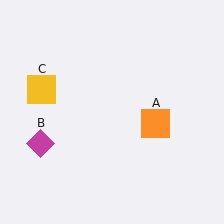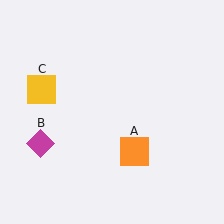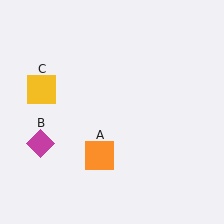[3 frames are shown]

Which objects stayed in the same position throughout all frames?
Magenta diamond (object B) and yellow square (object C) remained stationary.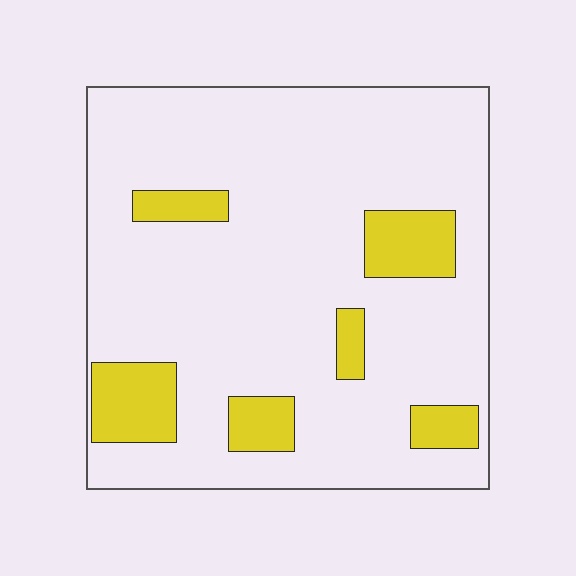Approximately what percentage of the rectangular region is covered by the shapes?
Approximately 15%.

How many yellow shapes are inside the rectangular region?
6.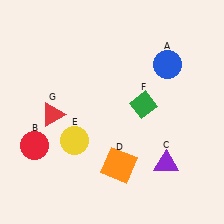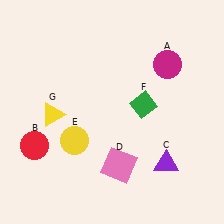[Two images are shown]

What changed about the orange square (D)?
In Image 1, D is orange. In Image 2, it changed to pink.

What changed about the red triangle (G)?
In Image 1, G is red. In Image 2, it changed to yellow.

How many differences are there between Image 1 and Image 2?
There are 3 differences between the two images.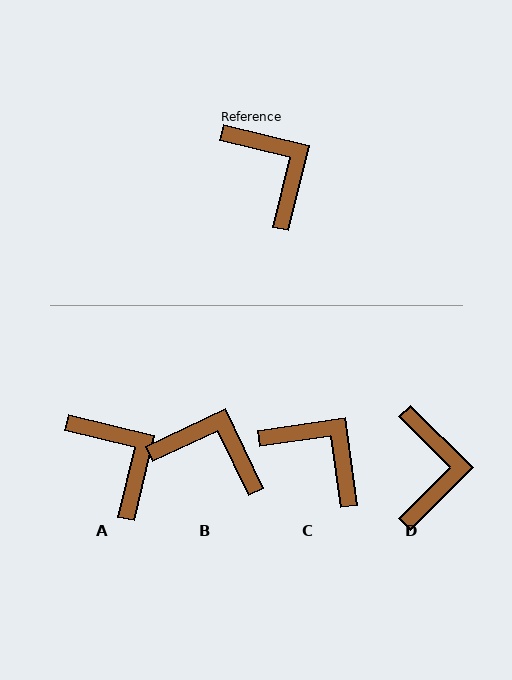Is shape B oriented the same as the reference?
No, it is off by about 39 degrees.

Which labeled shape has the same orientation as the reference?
A.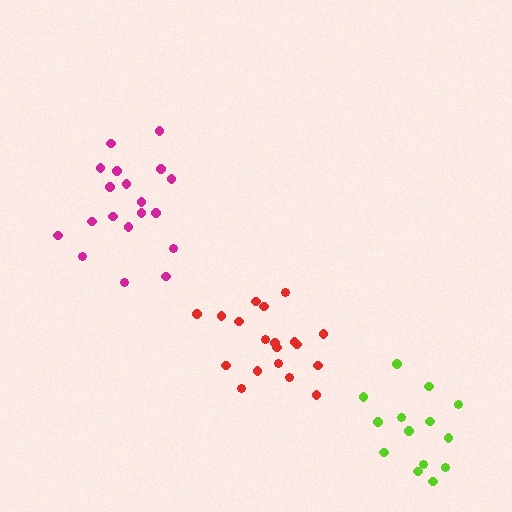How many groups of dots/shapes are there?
There are 3 groups.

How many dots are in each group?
Group 1: 19 dots, Group 2: 19 dots, Group 3: 14 dots (52 total).